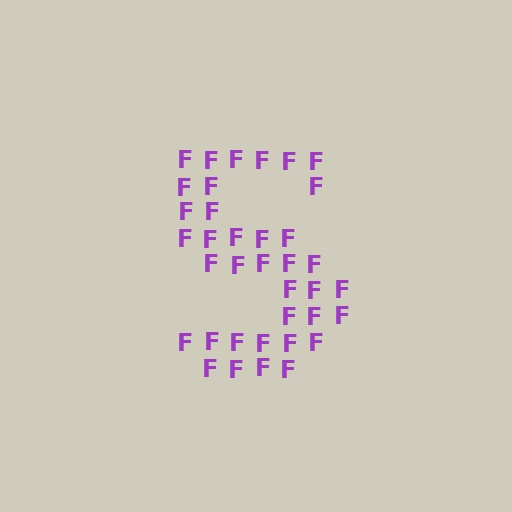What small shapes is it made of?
It is made of small letter F's.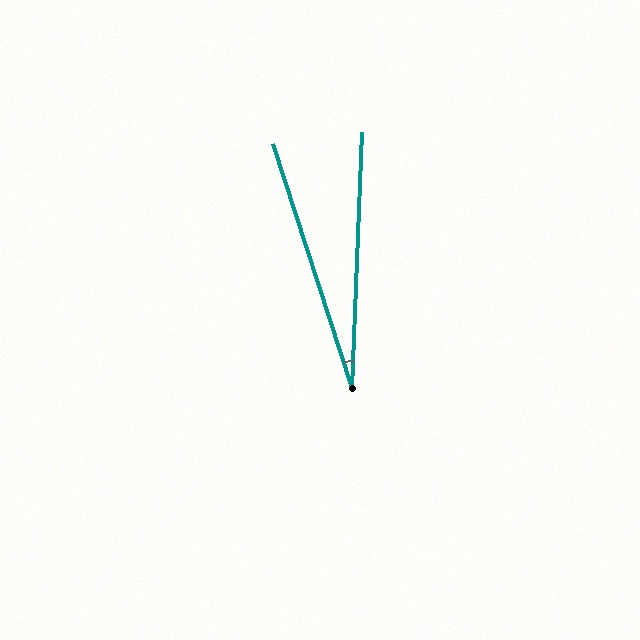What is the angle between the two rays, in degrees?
Approximately 20 degrees.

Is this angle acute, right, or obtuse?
It is acute.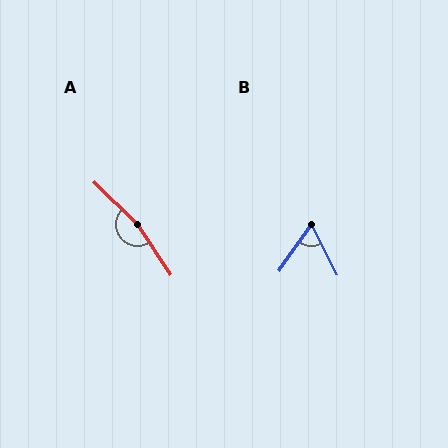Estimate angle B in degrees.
Approximately 62 degrees.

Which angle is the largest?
A, at approximately 168 degrees.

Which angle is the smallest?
B, at approximately 62 degrees.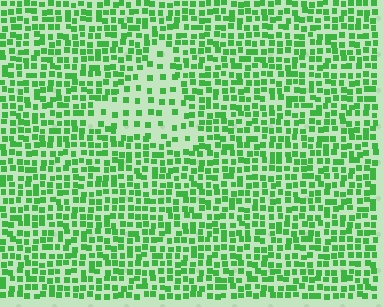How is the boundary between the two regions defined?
The boundary is defined by a change in element density (approximately 2.3x ratio). All elements are the same color, size, and shape.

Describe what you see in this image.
The image contains small green elements arranged at two different densities. A triangle-shaped region is visible where the elements are less densely packed than the surrounding area.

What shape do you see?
I see a triangle.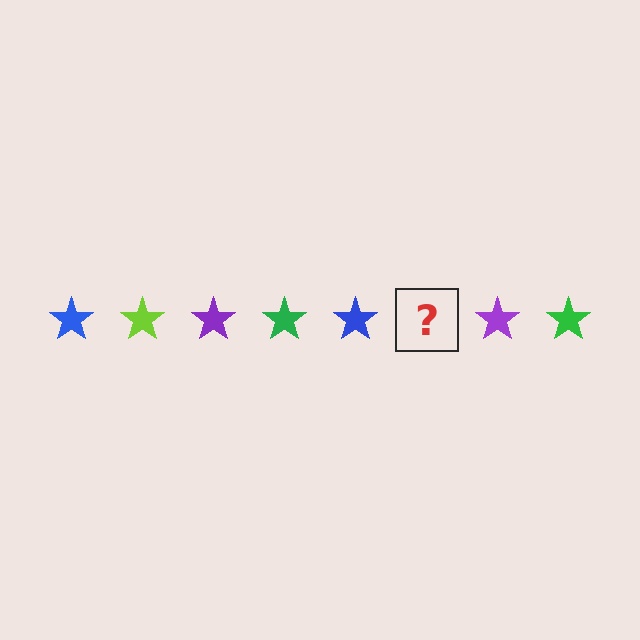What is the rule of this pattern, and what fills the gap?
The rule is that the pattern cycles through blue, lime, purple, green stars. The gap should be filled with a lime star.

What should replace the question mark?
The question mark should be replaced with a lime star.